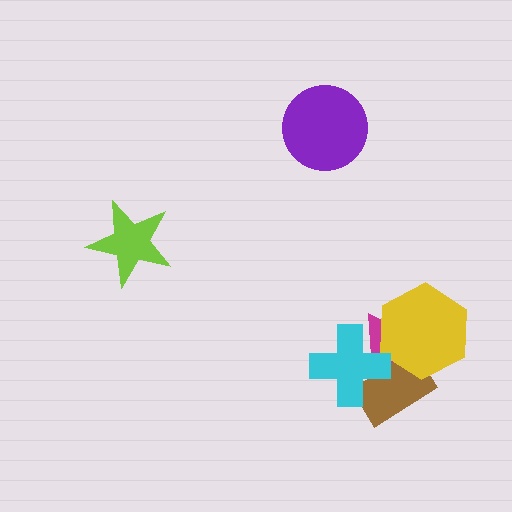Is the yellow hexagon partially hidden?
No, no other shape covers it.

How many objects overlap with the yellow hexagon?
2 objects overlap with the yellow hexagon.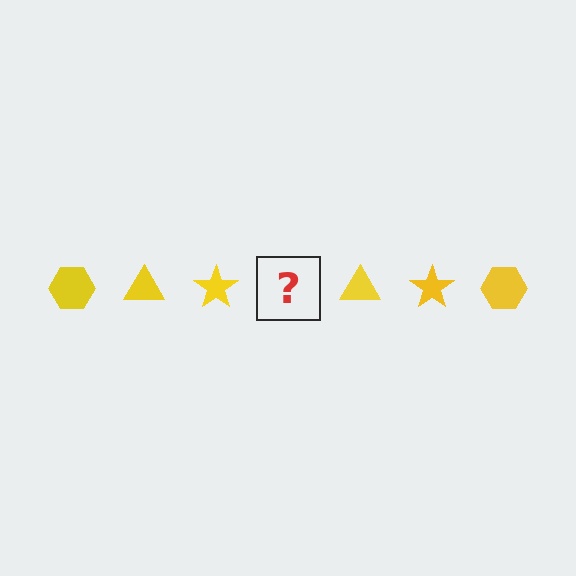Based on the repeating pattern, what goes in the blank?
The blank should be a yellow hexagon.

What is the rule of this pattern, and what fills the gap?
The rule is that the pattern cycles through hexagon, triangle, star shapes in yellow. The gap should be filled with a yellow hexagon.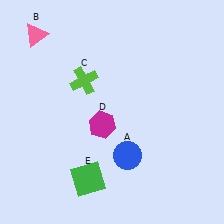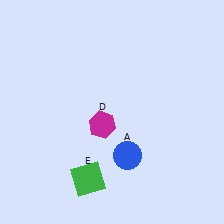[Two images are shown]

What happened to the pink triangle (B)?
The pink triangle (B) was removed in Image 2. It was in the top-left area of Image 1.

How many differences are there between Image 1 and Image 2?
There are 2 differences between the two images.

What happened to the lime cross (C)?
The lime cross (C) was removed in Image 2. It was in the top-left area of Image 1.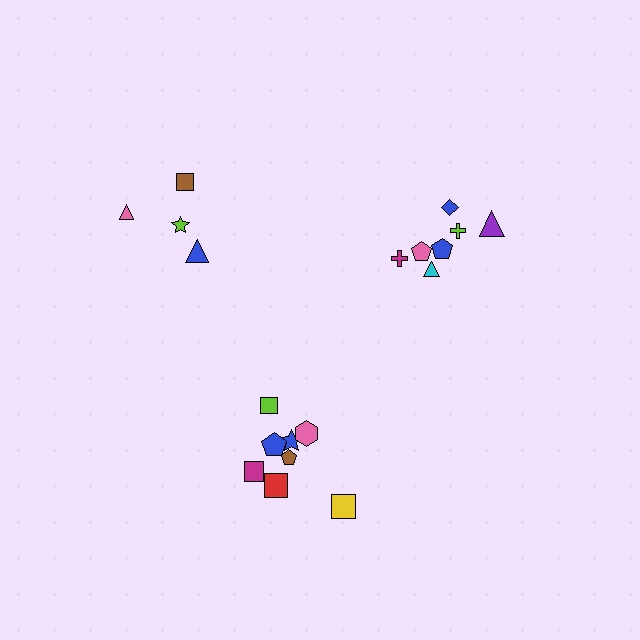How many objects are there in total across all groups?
There are 19 objects.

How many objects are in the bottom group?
There are 8 objects.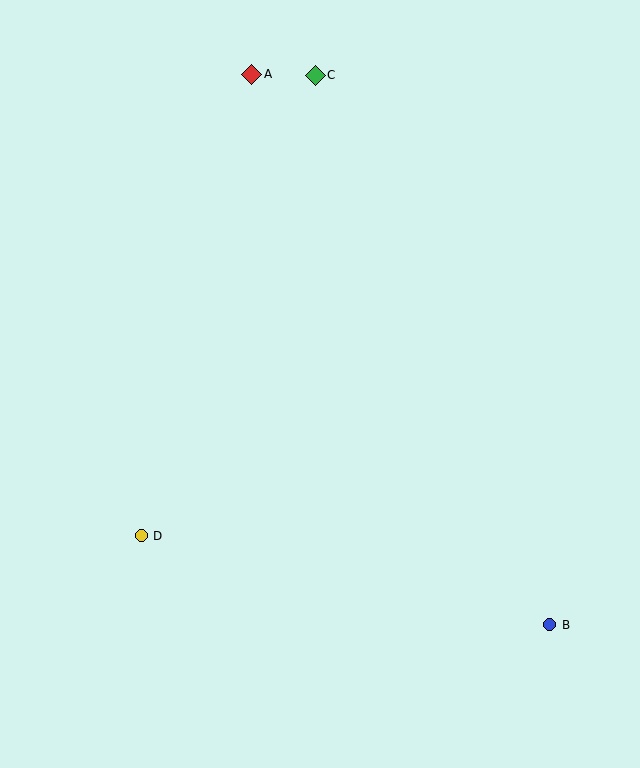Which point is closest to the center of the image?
Point D at (141, 536) is closest to the center.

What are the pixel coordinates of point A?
Point A is at (252, 74).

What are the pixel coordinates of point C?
Point C is at (315, 75).